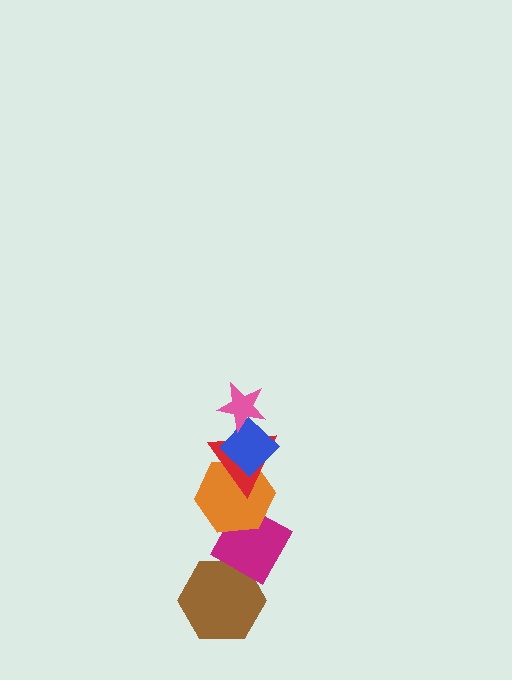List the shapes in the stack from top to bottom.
From top to bottom: the pink star, the blue diamond, the red triangle, the orange hexagon, the magenta diamond, the brown hexagon.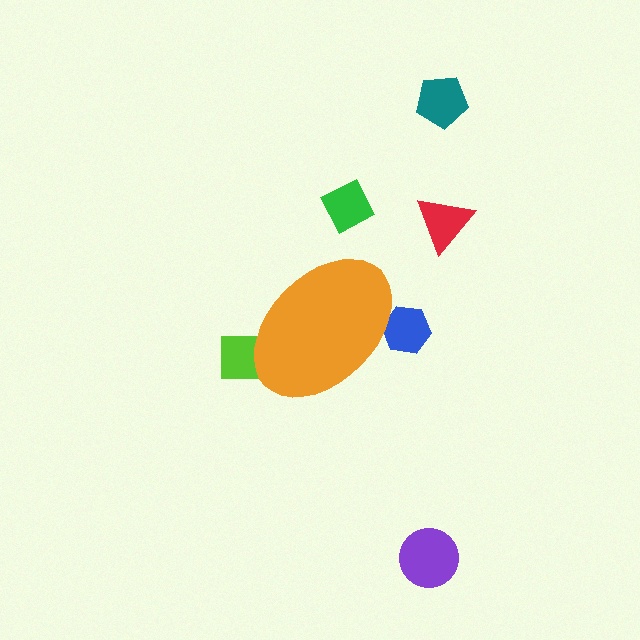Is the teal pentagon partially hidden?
No, the teal pentagon is fully visible.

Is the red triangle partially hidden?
No, the red triangle is fully visible.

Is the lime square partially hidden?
Yes, the lime square is partially hidden behind the orange ellipse.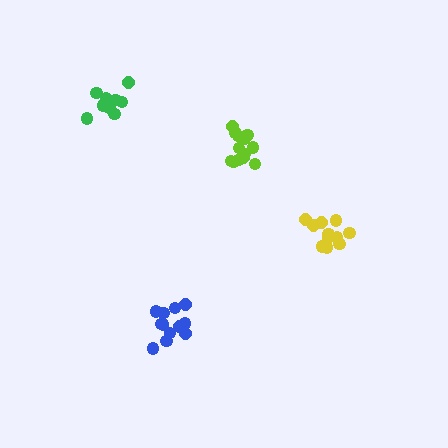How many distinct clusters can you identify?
There are 4 distinct clusters.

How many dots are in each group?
Group 1: 12 dots, Group 2: 10 dots, Group 3: 14 dots, Group 4: 11 dots (47 total).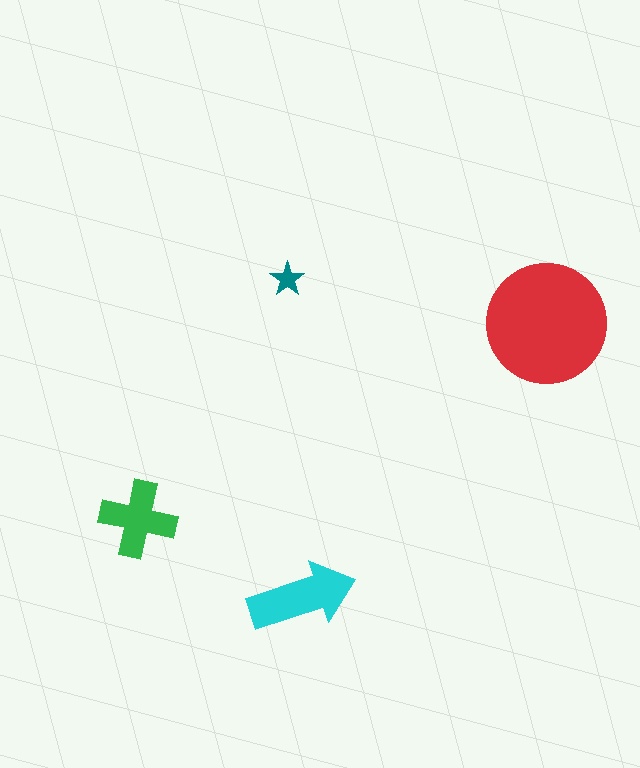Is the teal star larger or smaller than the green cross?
Smaller.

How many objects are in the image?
There are 4 objects in the image.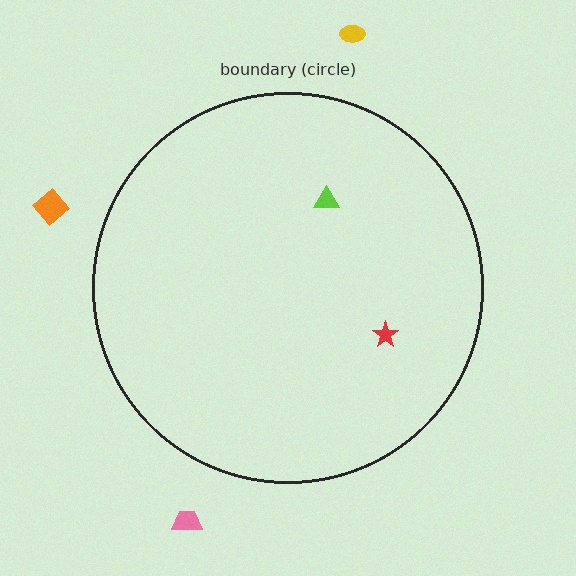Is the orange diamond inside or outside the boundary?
Outside.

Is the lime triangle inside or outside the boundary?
Inside.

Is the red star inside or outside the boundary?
Inside.